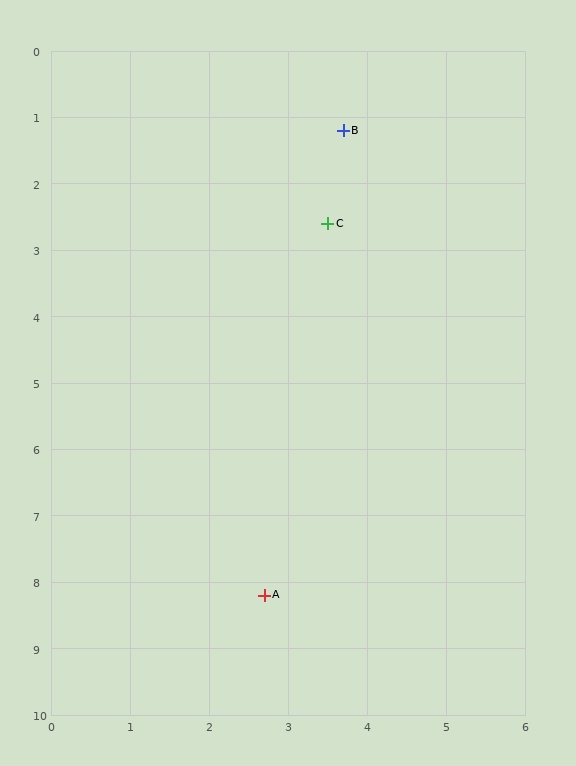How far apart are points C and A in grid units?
Points C and A are about 5.7 grid units apart.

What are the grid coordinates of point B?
Point B is at approximately (3.7, 1.2).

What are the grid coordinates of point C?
Point C is at approximately (3.5, 2.6).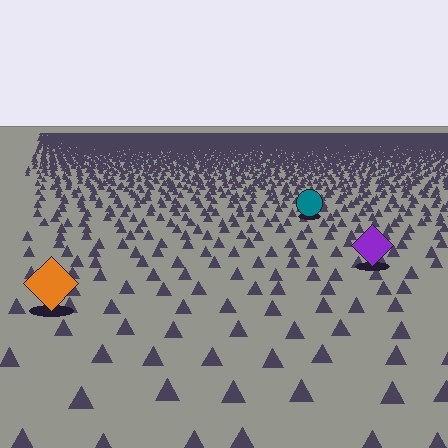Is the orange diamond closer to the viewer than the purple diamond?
Yes. The orange diamond is closer — you can tell from the texture gradient: the ground texture is coarser near it.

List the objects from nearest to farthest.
From nearest to farthest: the orange diamond, the purple diamond, the teal circle.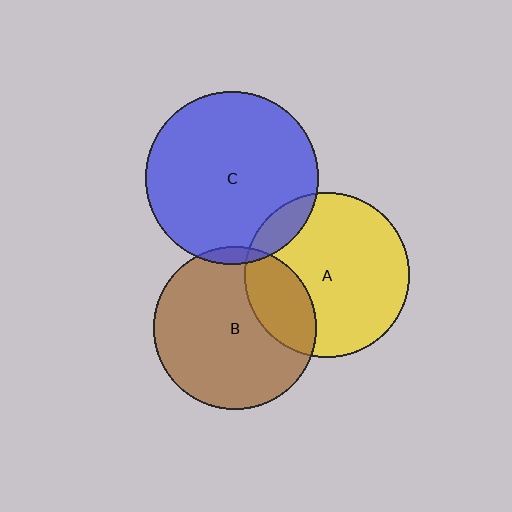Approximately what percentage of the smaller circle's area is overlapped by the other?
Approximately 5%.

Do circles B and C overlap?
Yes.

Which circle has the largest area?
Circle C (blue).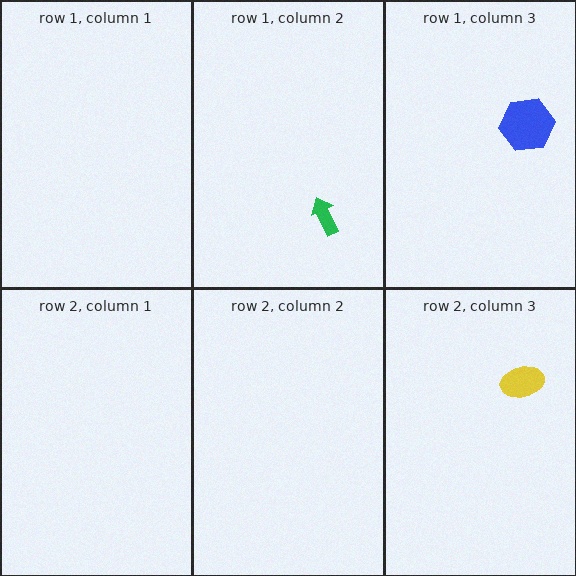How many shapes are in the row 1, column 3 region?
1.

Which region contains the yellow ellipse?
The row 2, column 3 region.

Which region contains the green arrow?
The row 1, column 2 region.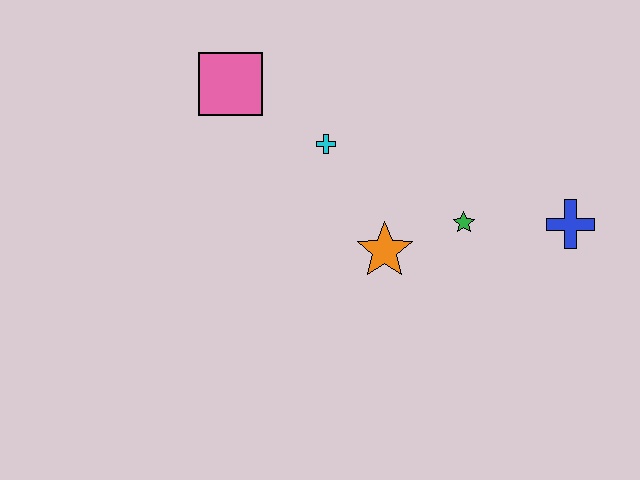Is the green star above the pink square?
No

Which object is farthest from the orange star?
The pink square is farthest from the orange star.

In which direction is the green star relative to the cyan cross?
The green star is to the right of the cyan cross.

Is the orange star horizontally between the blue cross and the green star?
No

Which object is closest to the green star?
The orange star is closest to the green star.